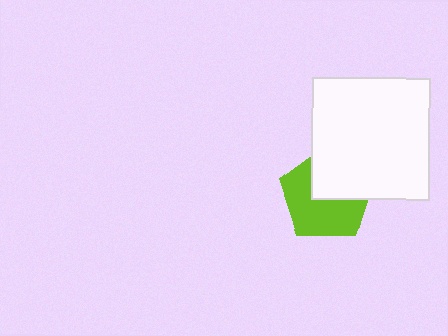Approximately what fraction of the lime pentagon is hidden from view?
Roughly 42% of the lime pentagon is hidden behind the white rectangle.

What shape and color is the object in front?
The object in front is a white rectangle.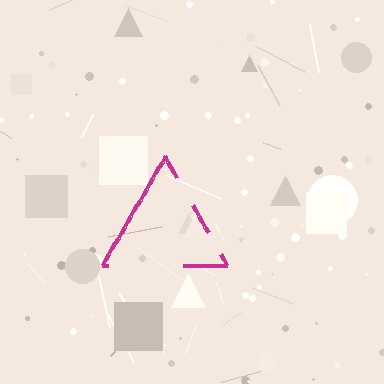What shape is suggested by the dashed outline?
The dashed outline suggests a triangle.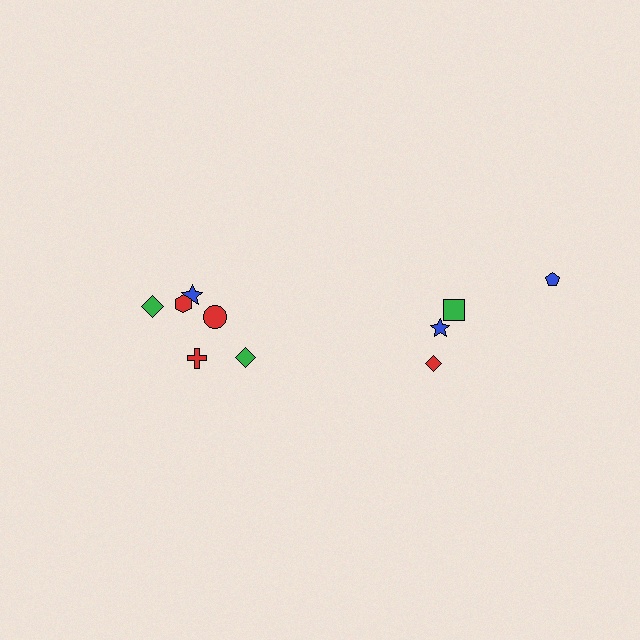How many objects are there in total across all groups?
There are 10 objects.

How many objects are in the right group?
There are 4 objects.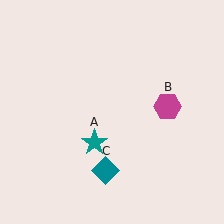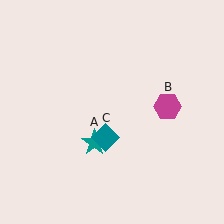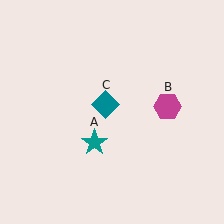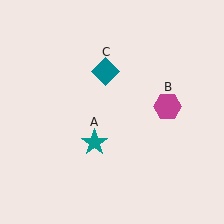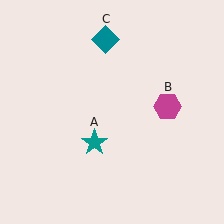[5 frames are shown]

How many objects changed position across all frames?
1 object changed position: teal diamond (object C).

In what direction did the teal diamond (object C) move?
The teal diamond (object C) moved up.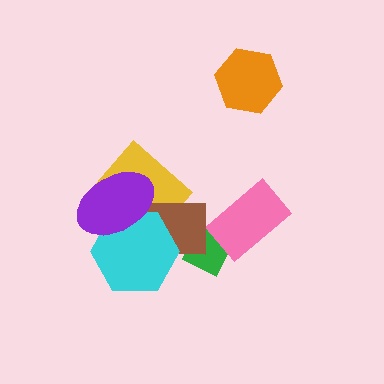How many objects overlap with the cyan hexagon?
3 objects overlap with the cyan hexagon.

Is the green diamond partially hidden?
Yes, it is partially covered by another shape.